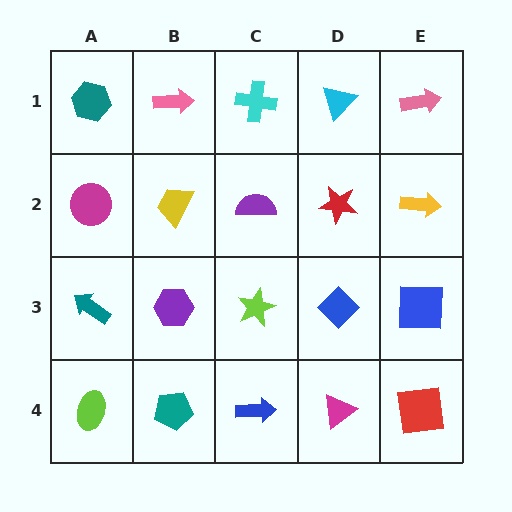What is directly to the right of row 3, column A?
A purple hexagon.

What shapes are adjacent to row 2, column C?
A cyan cross (row 1, column C), a lime star (row 3, column C), a yellow trapezoid (row 2, column B), a red star (row 2, column D).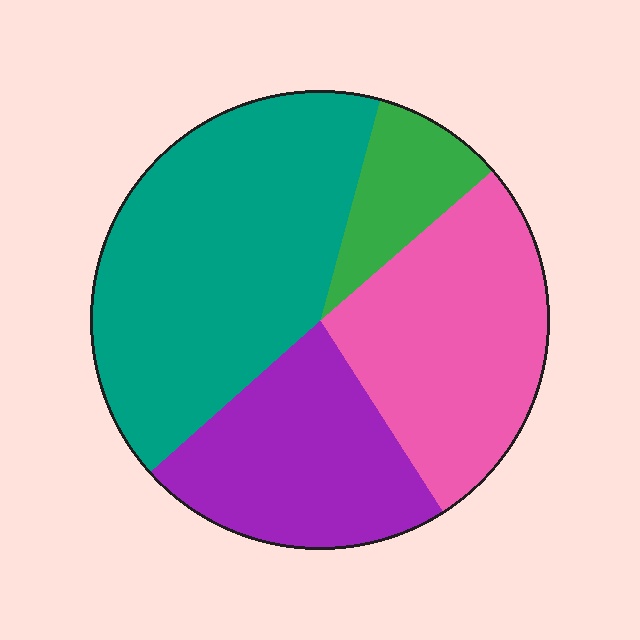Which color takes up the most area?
Teal, at roughly 40%.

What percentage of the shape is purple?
Purple takes up about one fifth (1/5) of the shape.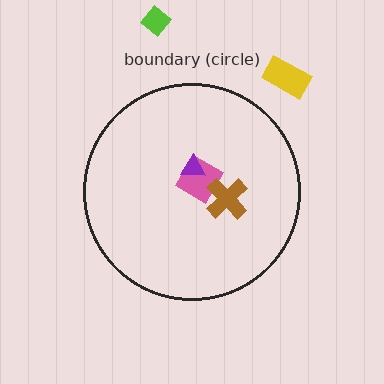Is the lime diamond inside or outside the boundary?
Outside.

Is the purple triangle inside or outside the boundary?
Inside.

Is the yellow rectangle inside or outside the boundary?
Outside.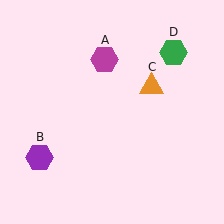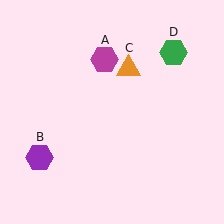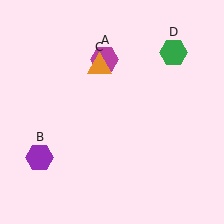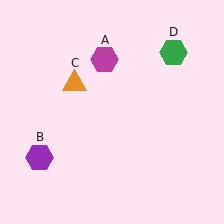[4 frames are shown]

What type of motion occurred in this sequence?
The orange triangle (object C) rotated counterclockwise around the center of the scene.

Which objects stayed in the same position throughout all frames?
Magenta hexagon (object A) and purple hexagon (object B) and green hexagon (object D) remained stationary.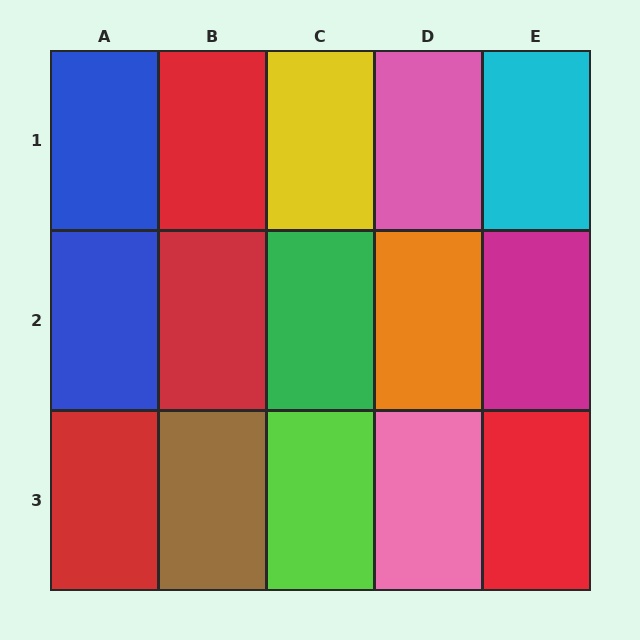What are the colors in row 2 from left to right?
Blue, red, green, orange, magenta.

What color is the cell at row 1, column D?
Pink.